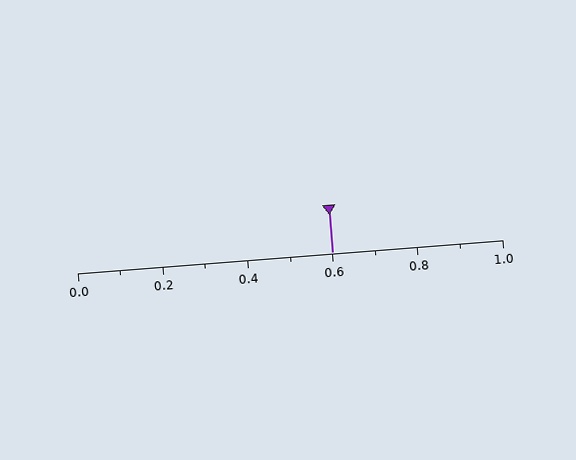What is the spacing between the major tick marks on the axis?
The major ticks are spaced 0.2 apart.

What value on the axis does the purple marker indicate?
The marker indicates approximately 0.6.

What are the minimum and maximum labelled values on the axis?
The axis runs from 0.0 to 1.0.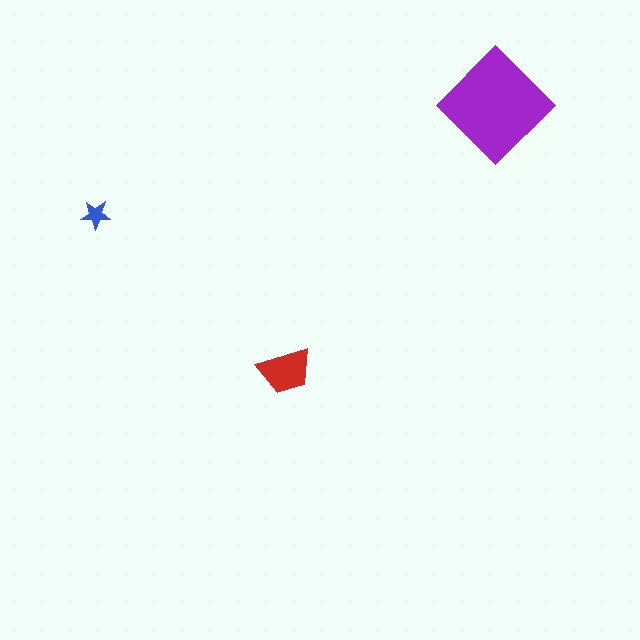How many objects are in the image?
There are 3 objects in the image.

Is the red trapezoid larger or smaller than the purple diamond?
Smaller.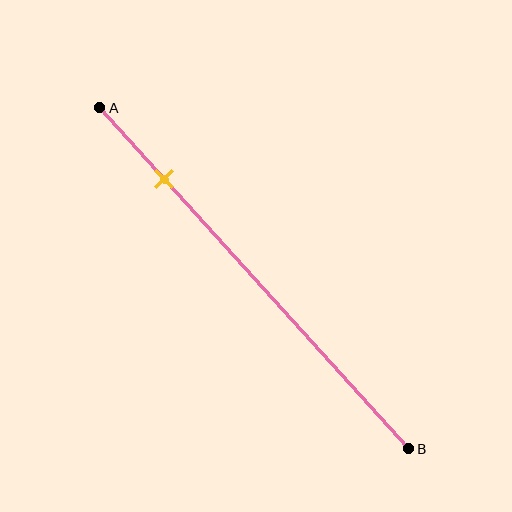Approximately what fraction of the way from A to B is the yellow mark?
The yellow mark is approximately 20% of the way from A to B.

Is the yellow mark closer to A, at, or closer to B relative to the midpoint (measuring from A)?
The yellow mark is closer to point A than the midpoint of segment AB.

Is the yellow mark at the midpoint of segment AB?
No, the mark is at about 20% from A, not at the 50% midpoint.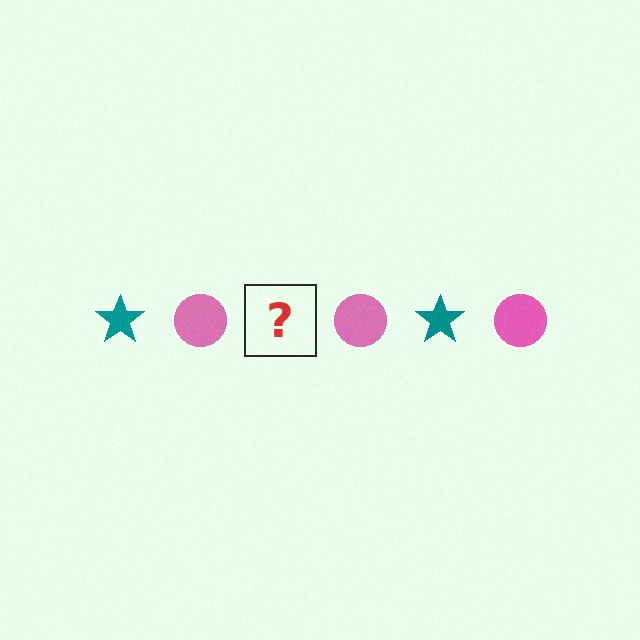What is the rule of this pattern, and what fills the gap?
The rule is that the pattern alternates between teal star and pink circle. The gap should be filled with a teal star.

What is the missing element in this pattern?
The missing element is a teal star.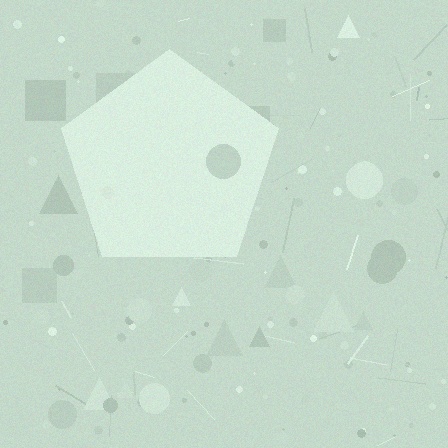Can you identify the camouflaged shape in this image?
The camouflaged shape is a pentagon.